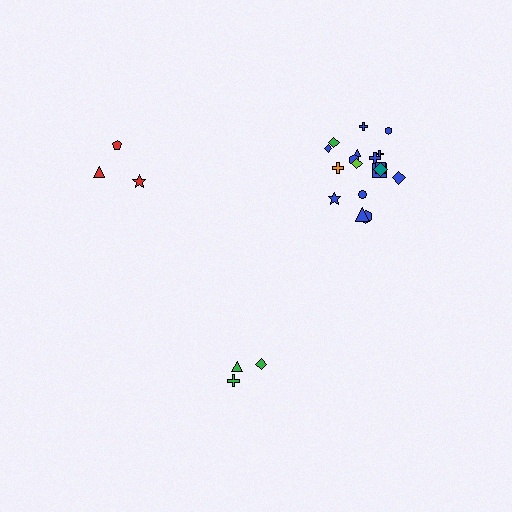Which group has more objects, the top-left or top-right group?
The top-right group.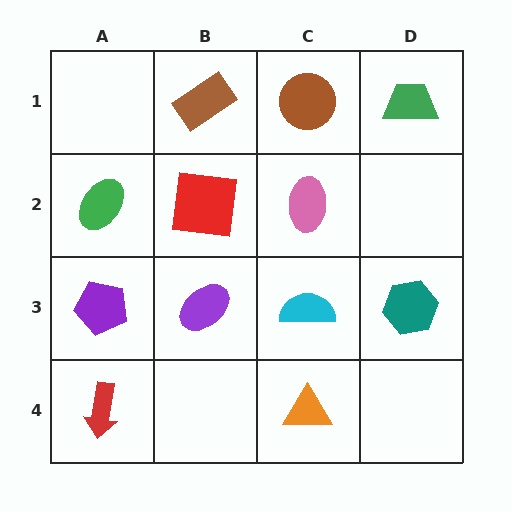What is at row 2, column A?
A green ellipse.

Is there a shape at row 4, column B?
No, that cell is empty.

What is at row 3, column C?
A cyan semicircle.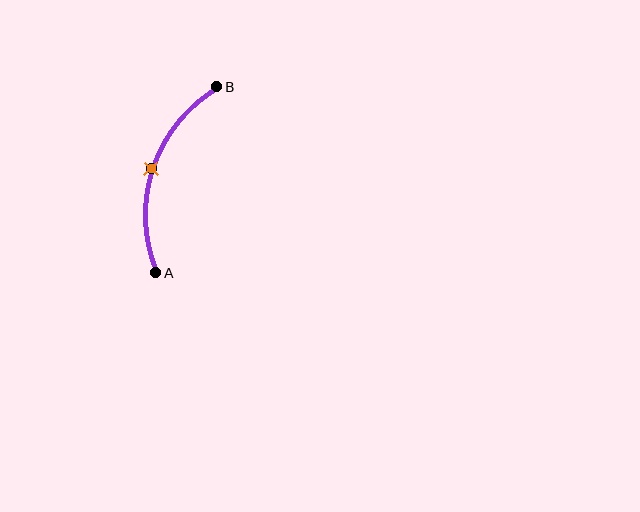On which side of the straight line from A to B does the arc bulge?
The arc bulges to the left of the straight line connecting A and B.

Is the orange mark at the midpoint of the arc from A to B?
Yes. The orange mark lies on the arc at equal arc-length from both A and B — it is the arc midpoint.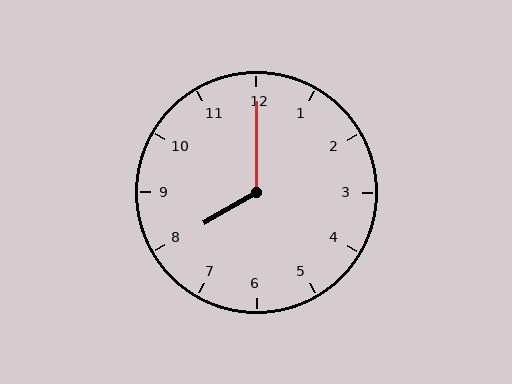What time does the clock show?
8:00.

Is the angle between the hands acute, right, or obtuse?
It is obtuse.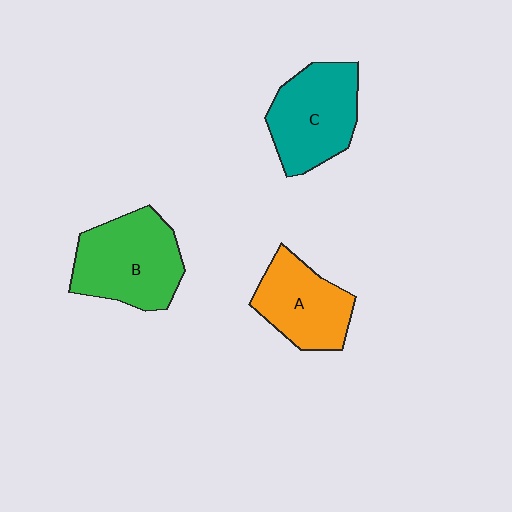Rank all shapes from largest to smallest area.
From largest to smallest: B (green), C (teal), A (orange).